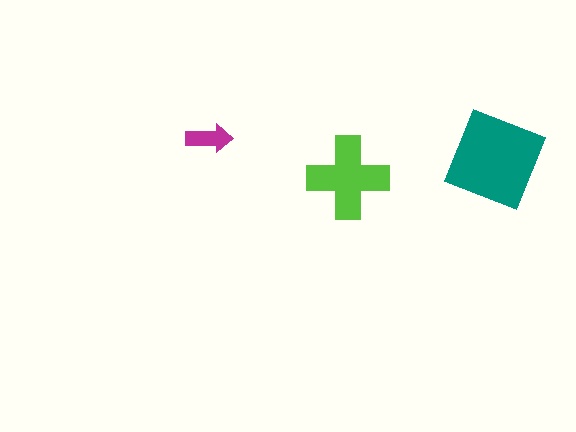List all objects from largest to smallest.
The teal diamond, the lime cross, the magenta arrow.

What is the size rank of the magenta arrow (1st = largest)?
3rd.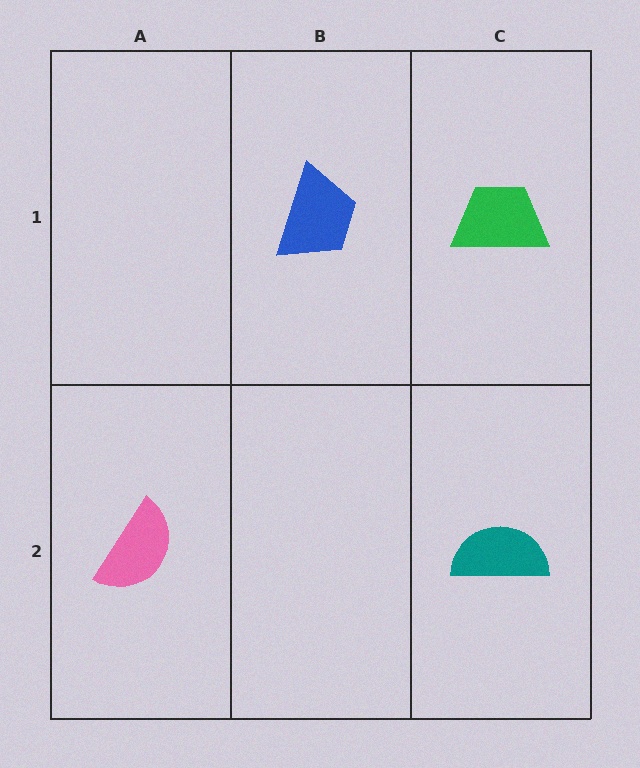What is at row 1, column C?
A green trapezoid.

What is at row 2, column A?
A pink semicircle.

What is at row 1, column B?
A blue trapezoid.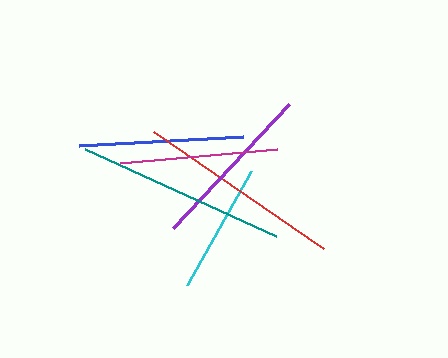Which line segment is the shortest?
The cyan line is the shortest at approximately 131 pixels.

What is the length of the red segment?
The red segment is approximately 206 pixels long.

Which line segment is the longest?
The teal line is the longest at approximately 210 pixels.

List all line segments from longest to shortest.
From longest to shortest: teal, red, purple, blue, magenta, cyan.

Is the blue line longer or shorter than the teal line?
The teal line is longer than the blue line.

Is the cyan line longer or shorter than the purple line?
The purple line is longer than the cyan line.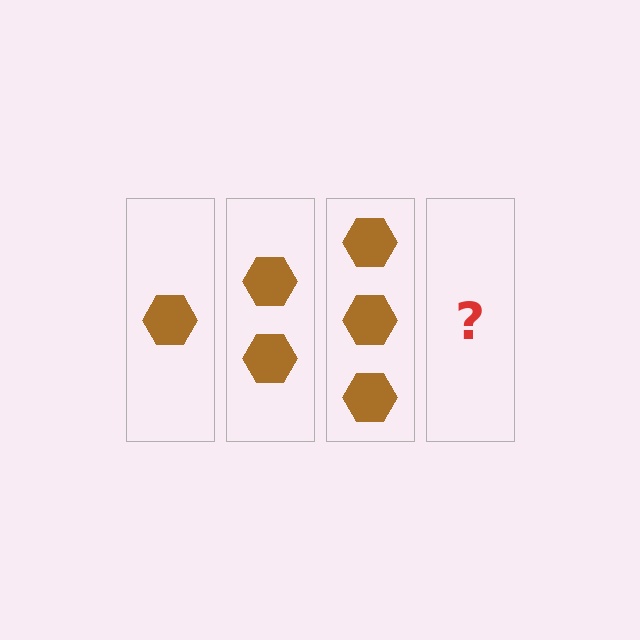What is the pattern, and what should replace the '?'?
The pattern is that each step adds one more hexagon. The '?' should be 4 hexagons.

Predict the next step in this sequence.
The next step is 4 hexagons.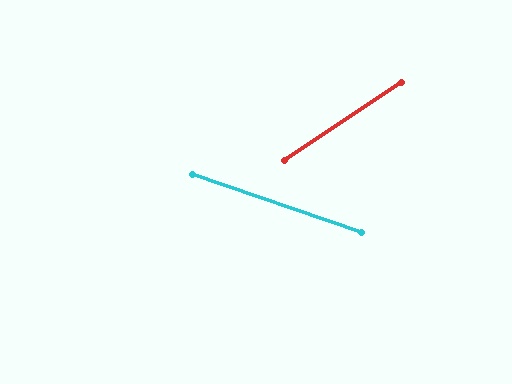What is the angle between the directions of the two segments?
Approximately 53 degrees.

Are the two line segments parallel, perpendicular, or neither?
Neither parallel nor perpendicular — they differ by about 53°.